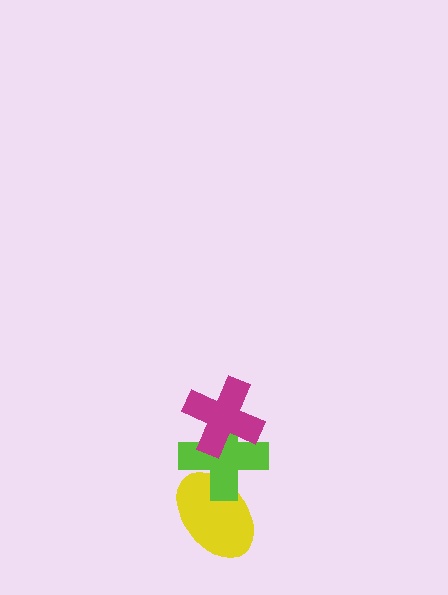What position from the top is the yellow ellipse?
The yellow ellipse is 3rd from the top.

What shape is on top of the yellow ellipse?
The lime cross is on top of the yellow ellipse.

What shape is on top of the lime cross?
The magenta cross is on top of the lime cross.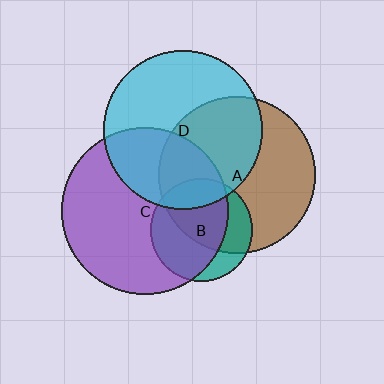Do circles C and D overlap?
Yes.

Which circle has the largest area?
Circle C (purple).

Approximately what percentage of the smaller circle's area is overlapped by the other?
Approximately 35%.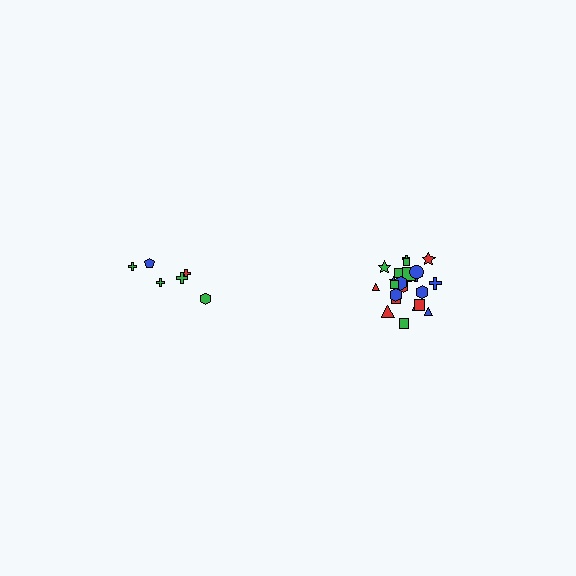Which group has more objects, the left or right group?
The right group.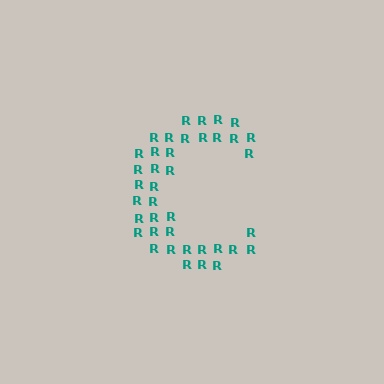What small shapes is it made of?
It is made of small letter R's.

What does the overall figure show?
The overall figure shows the letter C.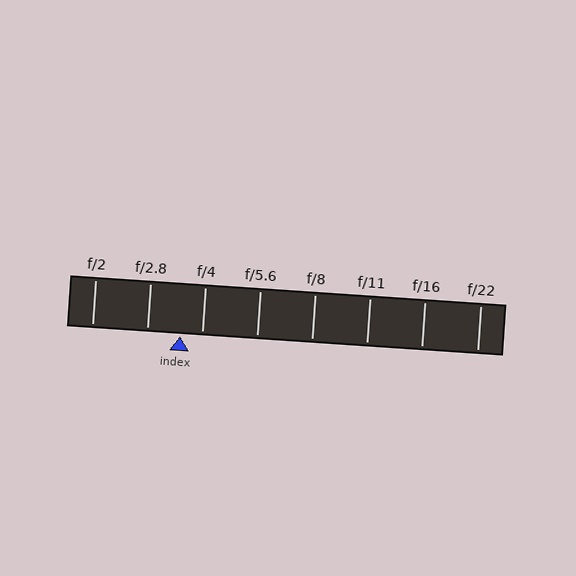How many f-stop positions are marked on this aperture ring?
There are 8 f-stop positions marked.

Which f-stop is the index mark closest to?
The index mark is closest to f/4.